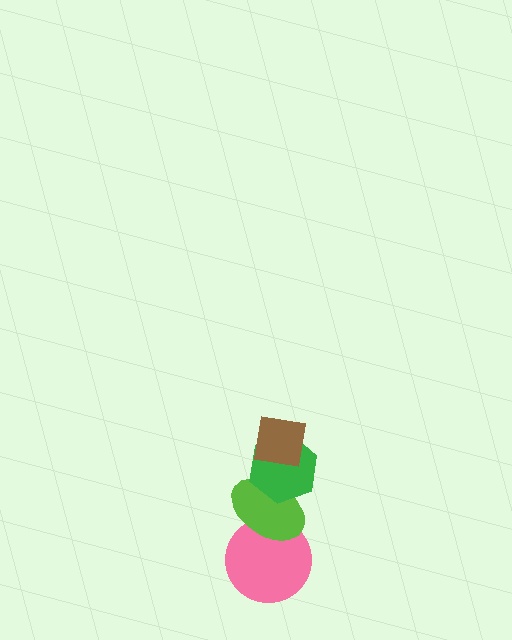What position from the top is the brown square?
The brown square is 1st from the top.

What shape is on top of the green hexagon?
The brown square is on top of the green hexagon.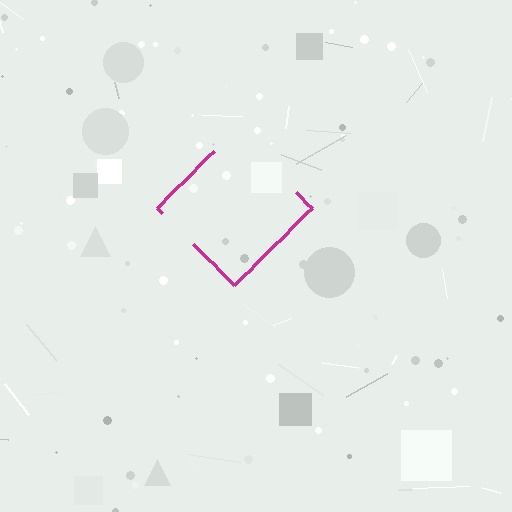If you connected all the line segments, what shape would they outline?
They would outline a diamond.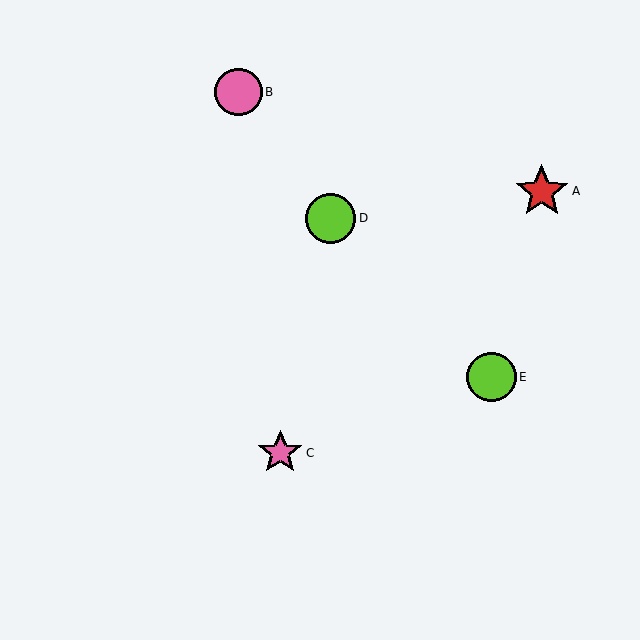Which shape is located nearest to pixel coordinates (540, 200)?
The red star (labeled A) at (542, 191) is nearest to that location.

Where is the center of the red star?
The center of the red star is at (542, 191).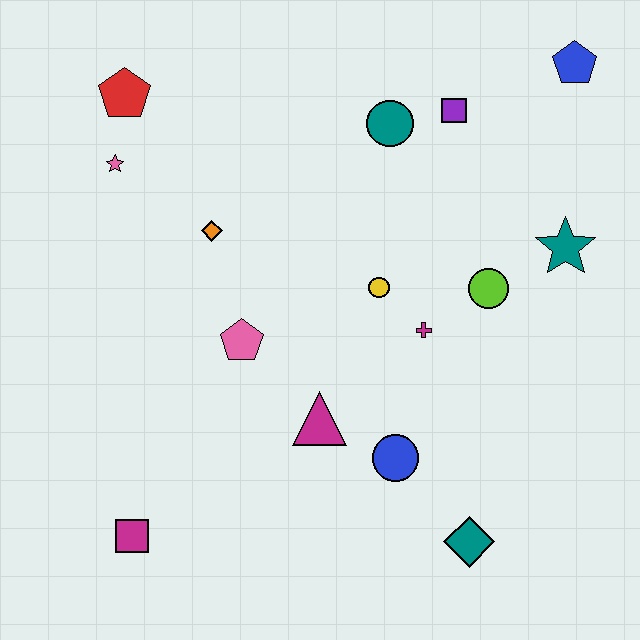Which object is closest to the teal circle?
The purple square is closest to the teal circle.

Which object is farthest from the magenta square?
The blue pentagon is farthest from the magenta square.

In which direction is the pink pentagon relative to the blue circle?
The pink pentagon is to the left of the blue circle.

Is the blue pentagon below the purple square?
No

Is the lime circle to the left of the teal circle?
No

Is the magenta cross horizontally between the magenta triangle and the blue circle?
No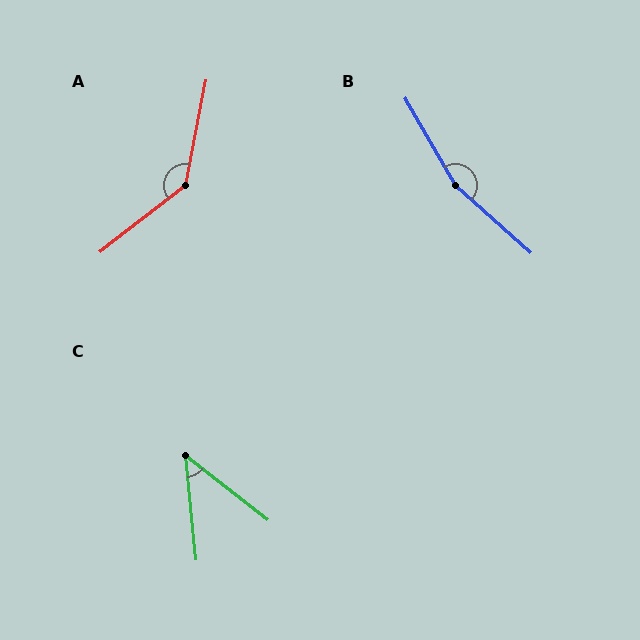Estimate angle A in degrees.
Approximately 139 degrees.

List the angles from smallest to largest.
C (46°), A (139°), B (162°).